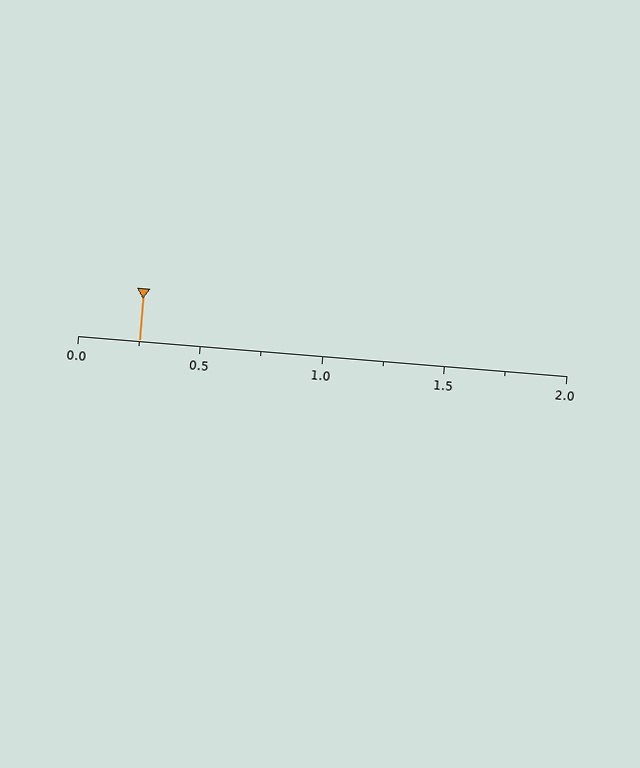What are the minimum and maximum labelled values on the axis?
The axis runs from 0.0 to 2.0.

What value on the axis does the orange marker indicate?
The marker indicates approximately 0.25.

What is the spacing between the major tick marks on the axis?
The major ticks are spaced 0.5 apart.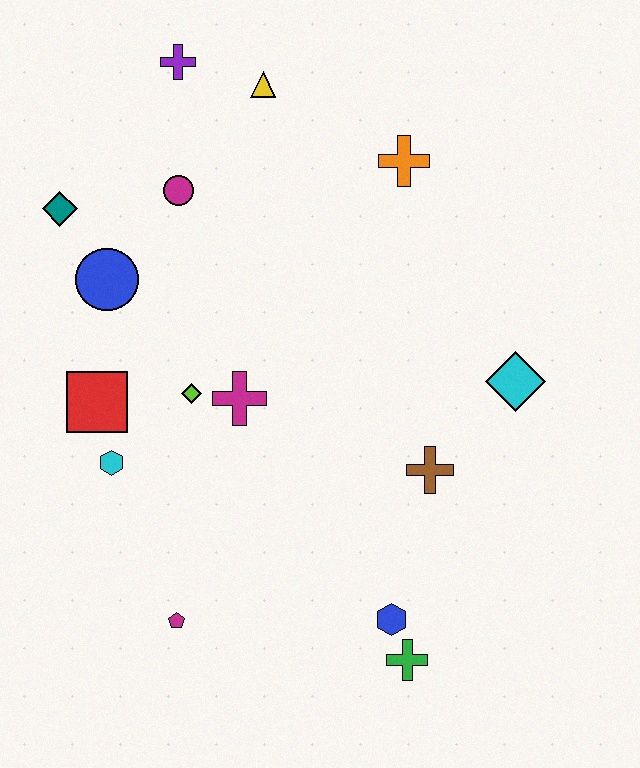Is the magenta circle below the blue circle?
No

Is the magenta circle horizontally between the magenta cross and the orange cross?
No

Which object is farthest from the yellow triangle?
The green cross is farthest from the yellow triangle.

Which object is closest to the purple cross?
The yellow triangle is closest to the purple cross.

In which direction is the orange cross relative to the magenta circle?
The orange cross is to the right of the magenta circle.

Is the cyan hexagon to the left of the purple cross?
Yes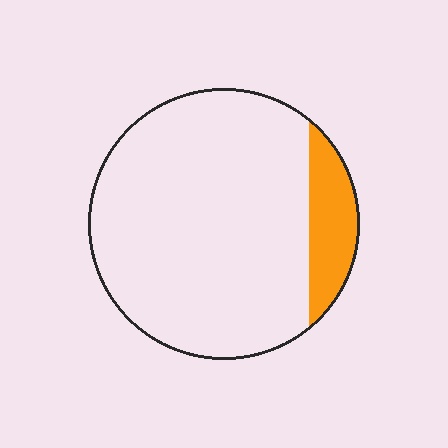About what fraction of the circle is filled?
About one eighth (1/8).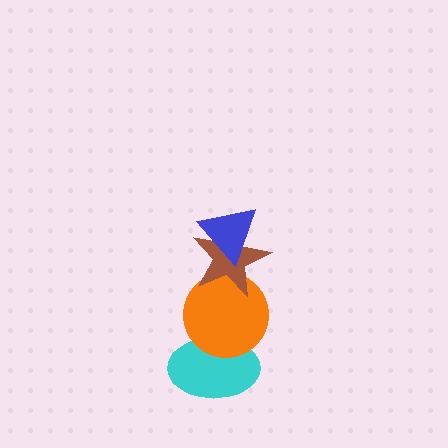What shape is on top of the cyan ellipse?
The orange circle is on top of the cyan ellipse.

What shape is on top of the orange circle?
The brown star is on top of the orange circle.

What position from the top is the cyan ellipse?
The cyan ellipse is 4th from the top.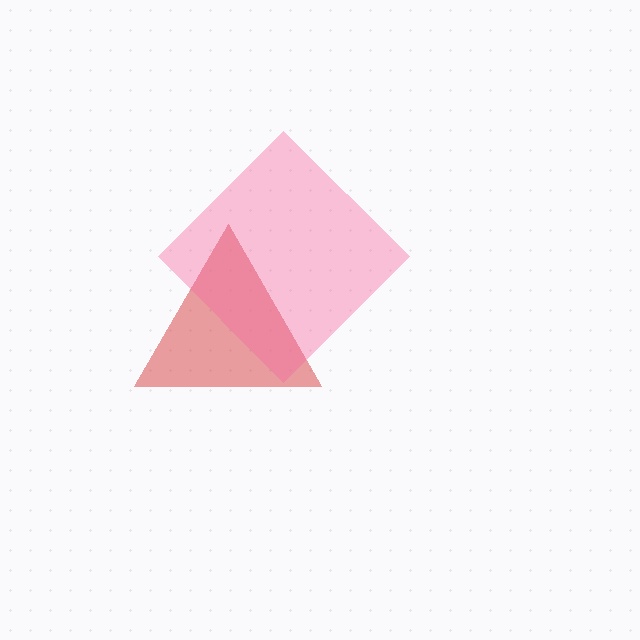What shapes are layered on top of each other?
The layered shapes are: a red triangle, a pink diamond.